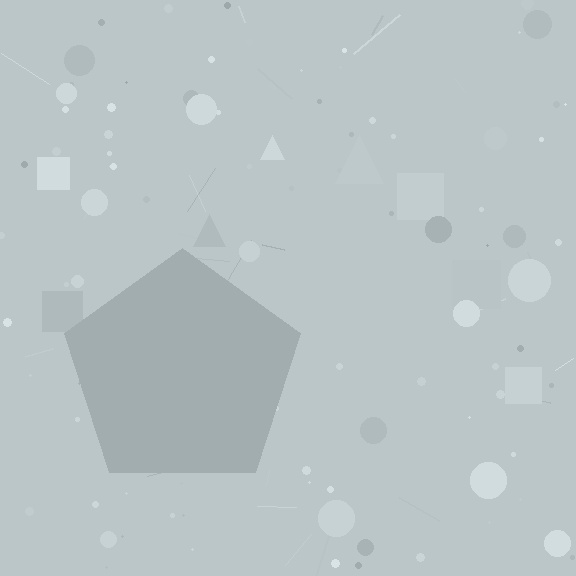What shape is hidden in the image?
A pentagon is hidden in the image.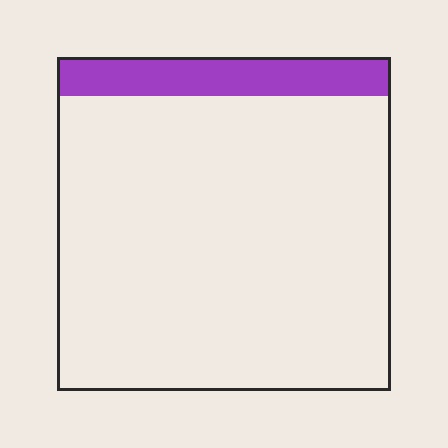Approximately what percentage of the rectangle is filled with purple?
Approximately 10%.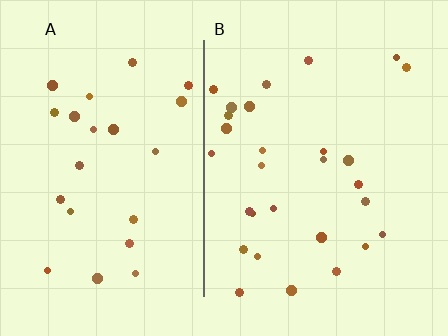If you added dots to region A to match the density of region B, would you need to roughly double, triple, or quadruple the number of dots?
Approximately double.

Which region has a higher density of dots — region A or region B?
B (the right).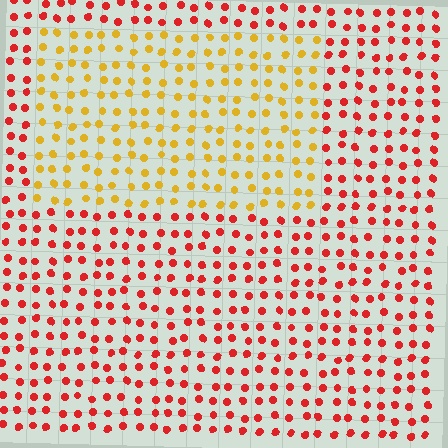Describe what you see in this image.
The image is filled with small red elements in a uniform arrangement. A rectangle-shaped region is visible where the elements are tinted to a slightly different hue, forming a subtle color boundary.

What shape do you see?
I see a rectangle.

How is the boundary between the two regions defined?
The boundary is defined purely by a slight shift in hue (about 47 degrees). Spacing, size, and orientation are identical on both sides.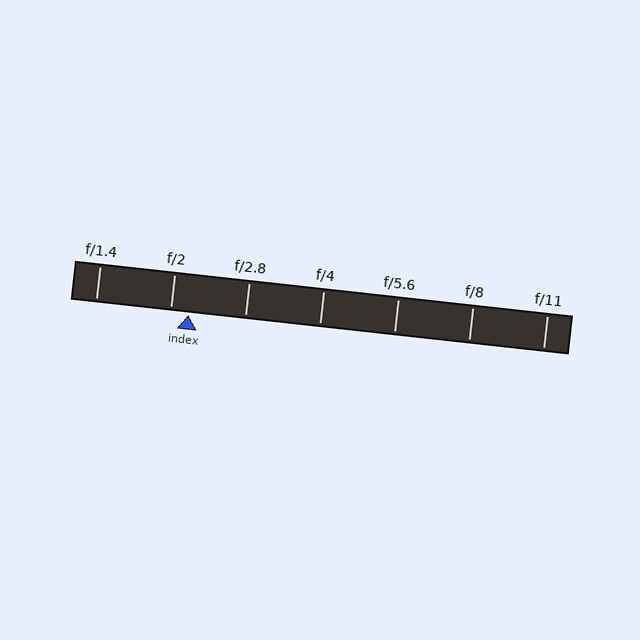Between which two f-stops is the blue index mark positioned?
The index mark is between f/2 and f/2.8.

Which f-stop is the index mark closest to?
The index mark is closest to f/2.